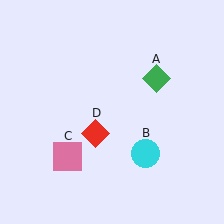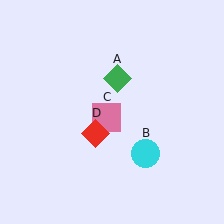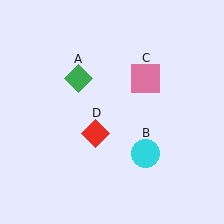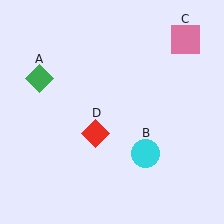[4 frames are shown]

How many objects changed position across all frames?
2 objects changed position: green diamond (object A), pink square (object C).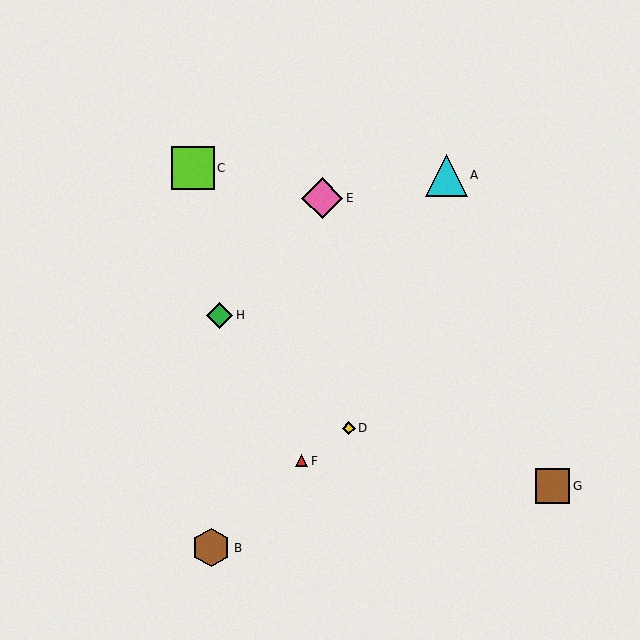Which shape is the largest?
The lime square (labeled C) is the largest.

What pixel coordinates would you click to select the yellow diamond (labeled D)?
Click at (349, 428) to select the yellow diamond D.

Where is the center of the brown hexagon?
The center of the brown hexagon is at (211, 548).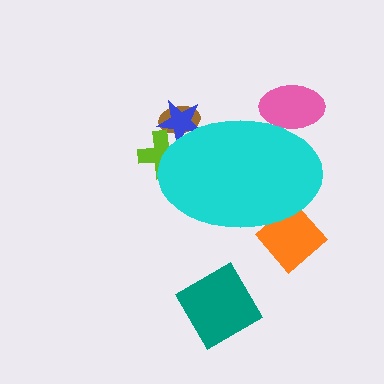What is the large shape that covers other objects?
A cyan ellipse.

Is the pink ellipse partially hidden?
Yes, the pink ellipse is partially hidden behind the cyan ellipse.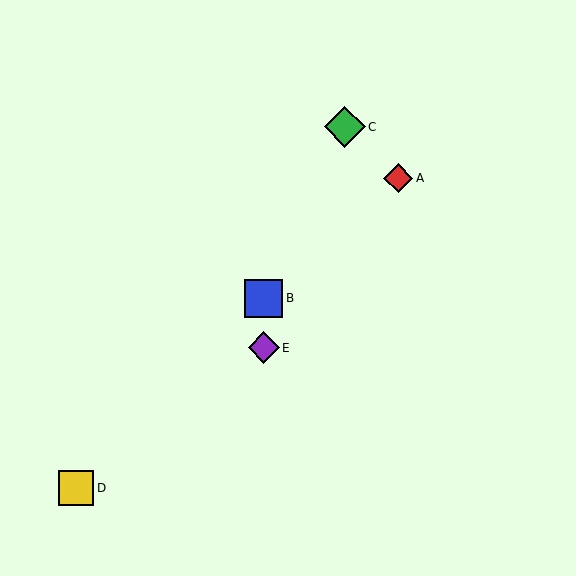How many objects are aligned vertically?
2 objects (B, E) are aligned vertically.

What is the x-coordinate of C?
Object C is at x≈345.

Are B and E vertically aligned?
Yes, both are at x≈264.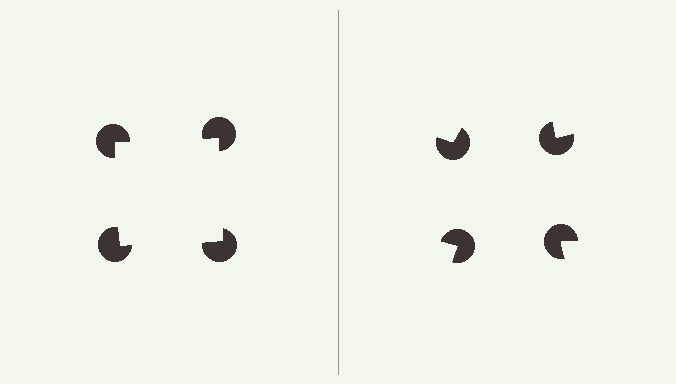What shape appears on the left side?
An illusory square.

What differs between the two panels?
The pac-man discs are positioned identically on both sides; only the wedge orientations differ. On the left they align to a square; on the right they are misaligned.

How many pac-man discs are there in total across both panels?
8 — 4 on each side.